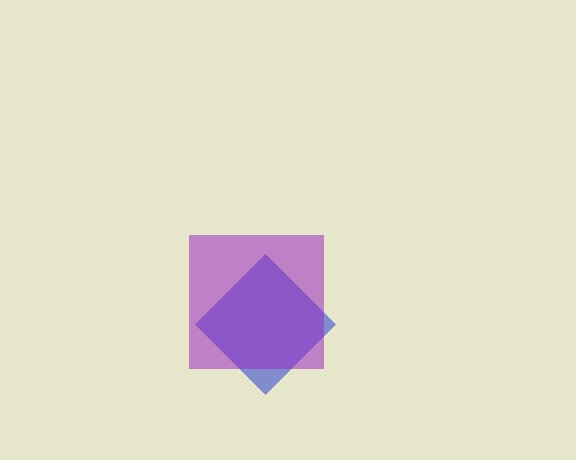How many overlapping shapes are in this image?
There are 2 overlapping shapes in the image.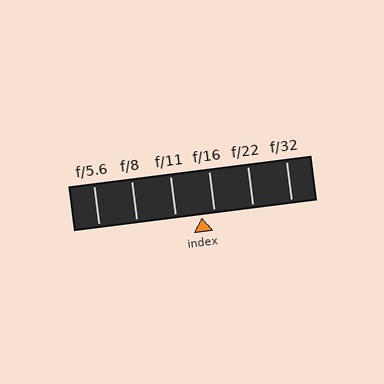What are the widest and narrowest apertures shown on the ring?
The widest aperture shown is f/5.6 and the narrowest is f/32.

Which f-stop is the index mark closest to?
The index mark is closest to f/16.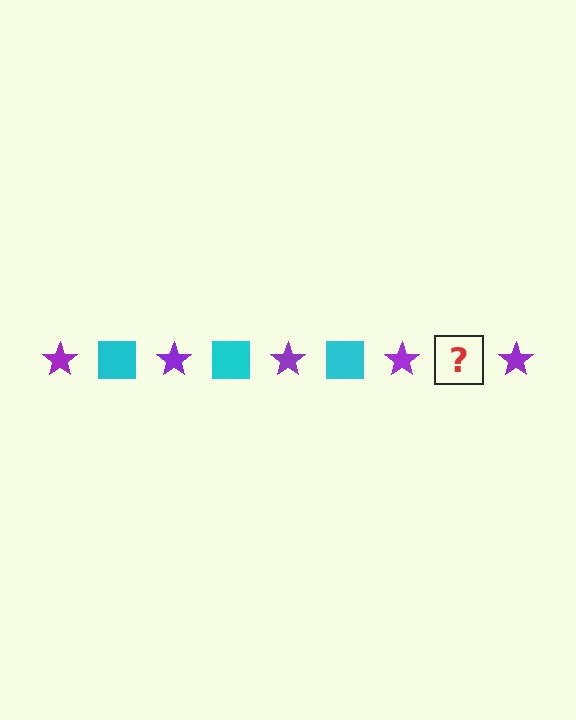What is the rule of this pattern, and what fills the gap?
The rule is that the pattern alternates between purple star and cyan square. The gap should be filled with a cyan square.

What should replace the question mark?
The question mark should be replaced with a cyan square.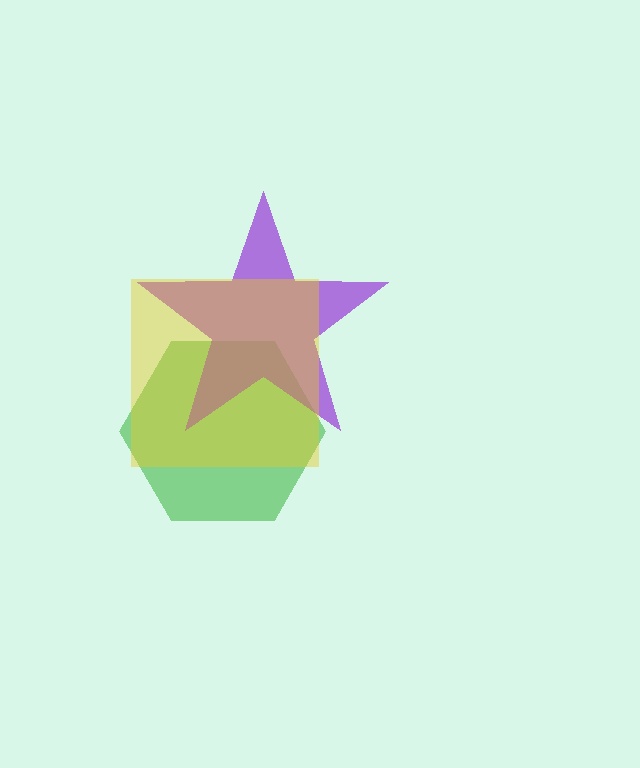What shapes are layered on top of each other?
The layered shapes are: a green hexagon, a purple star, a yellow square.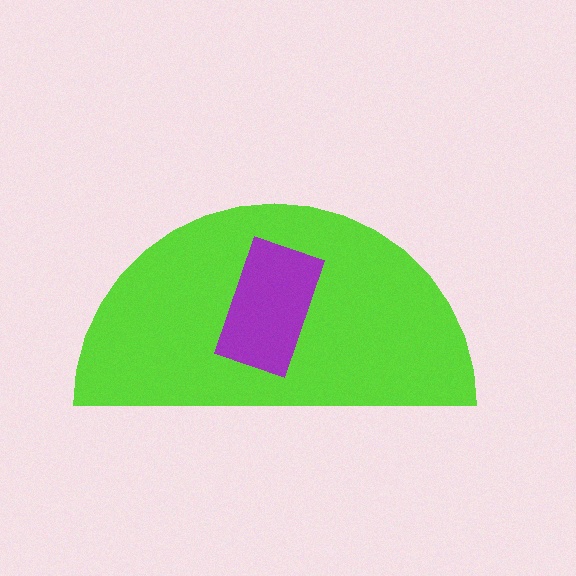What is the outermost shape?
The lime semicircle.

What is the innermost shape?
The purple rectangle.